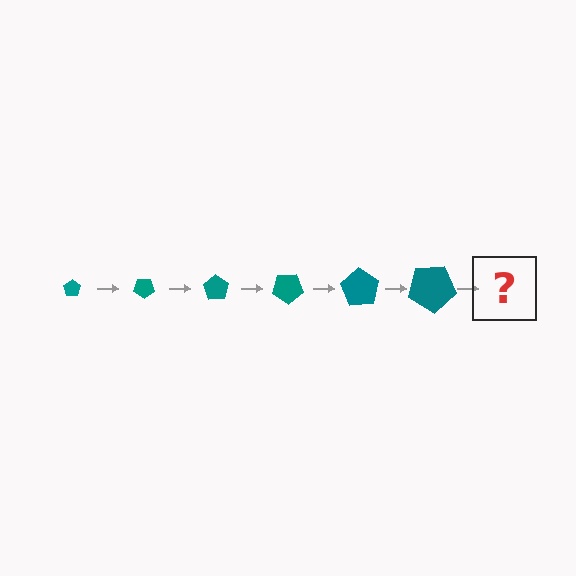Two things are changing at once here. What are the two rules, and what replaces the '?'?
The two rules are that the pentagon grows larger each step and it rotates 35 degrees each step. The '?' should be a pentagon, larger than the previous one and rotated 210 degrees from the start.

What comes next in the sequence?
The next element should be a pentagon, larger than the previous one and rotated 210 degrees from the start.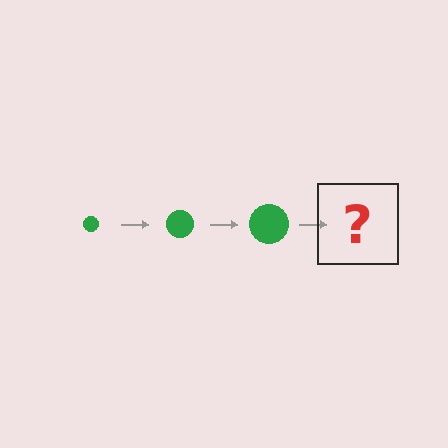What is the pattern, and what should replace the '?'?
The pattern is that the circle gets progressively larger each step. The '?' should be a green circle, larger than the previous one.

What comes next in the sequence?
The next element should be a green circle, larger than the previous one.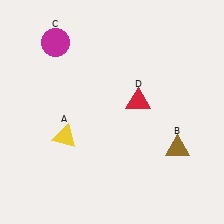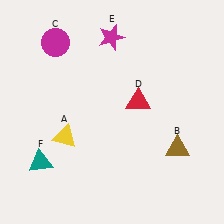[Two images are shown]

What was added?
A magenta star (E), a teal triangle (F) were added in Image 2.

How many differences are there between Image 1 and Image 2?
There are 2 differences between the two images.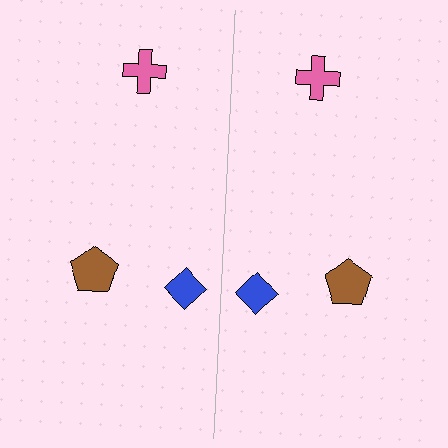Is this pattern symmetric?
Yes, this pattern has bilateral (reflection) symmetry.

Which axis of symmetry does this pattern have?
The pattern has a vertical axis of symmetry running through the center of the image.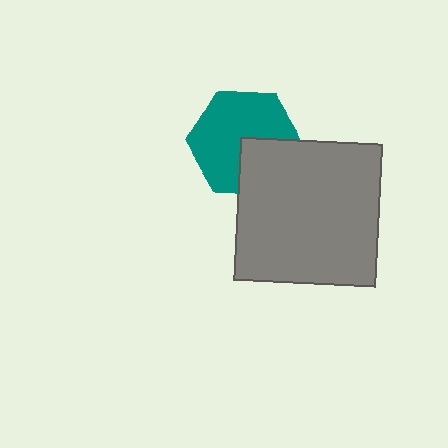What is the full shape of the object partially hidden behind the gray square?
The partially hidden object is a teal hexagon.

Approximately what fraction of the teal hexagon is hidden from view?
Roughly 32% of the teal hexagon is hidden behind the gray square.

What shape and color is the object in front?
The object in front is a gray square.